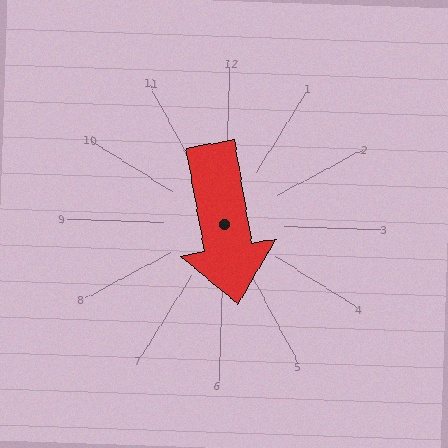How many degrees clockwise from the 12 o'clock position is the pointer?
Approximately 168 degrees.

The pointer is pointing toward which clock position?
Roughly 6 o'clock.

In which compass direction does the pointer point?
South.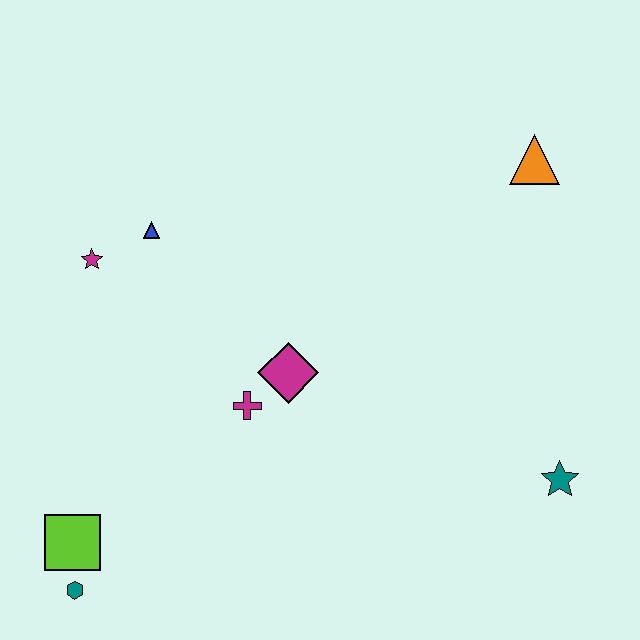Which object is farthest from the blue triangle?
The teal star is farthest from the blue triangle.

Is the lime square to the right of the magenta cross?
No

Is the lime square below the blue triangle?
Yes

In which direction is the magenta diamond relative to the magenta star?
The magenta diamond is to the right of the magenta star.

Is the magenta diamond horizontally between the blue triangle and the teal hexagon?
No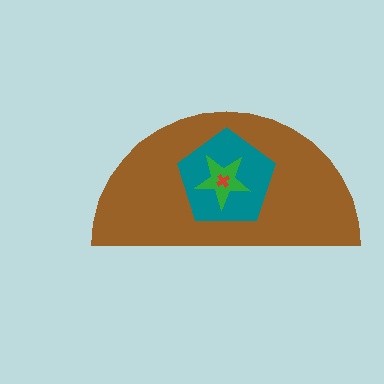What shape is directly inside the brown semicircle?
The teal pentagon.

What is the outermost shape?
The brown semicircle.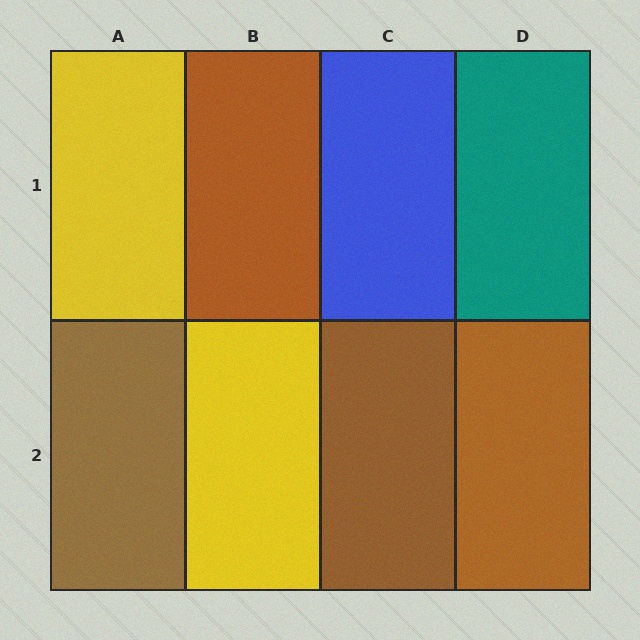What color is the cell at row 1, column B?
Brown.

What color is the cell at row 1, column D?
Teal.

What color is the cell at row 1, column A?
Yellow.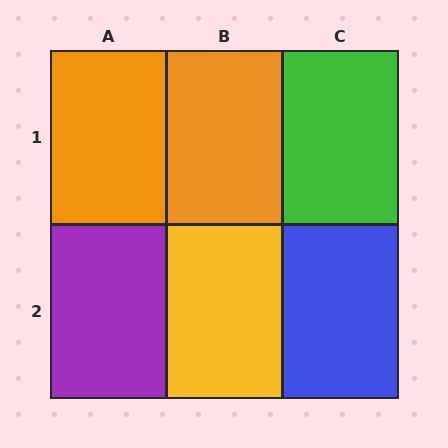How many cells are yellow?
1 cell is yellow.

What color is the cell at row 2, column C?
Blue.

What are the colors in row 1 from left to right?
Orange, orange, green.